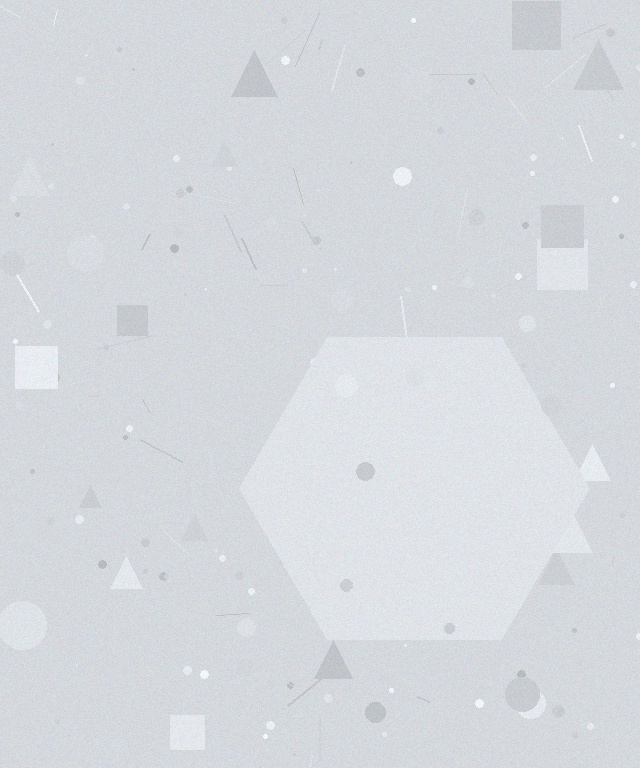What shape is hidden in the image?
A hexagon is hidden in the image.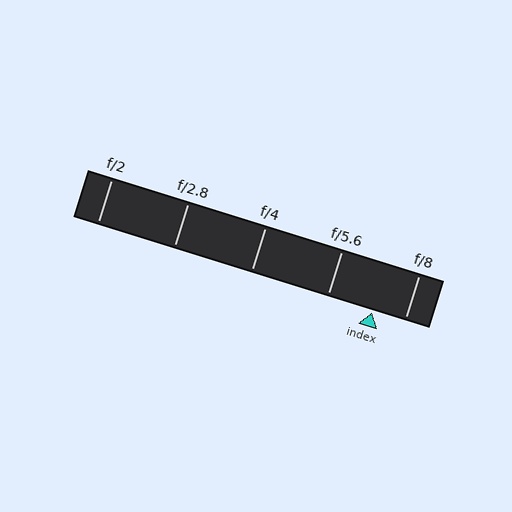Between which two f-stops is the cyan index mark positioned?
The index mark is between f/5.6 and f/8.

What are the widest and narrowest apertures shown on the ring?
The widest aperture shown is f/2 and the narrowest is f/8.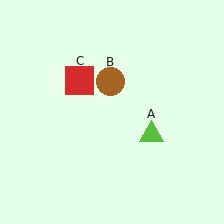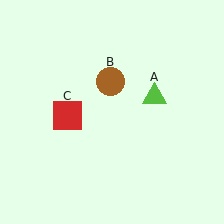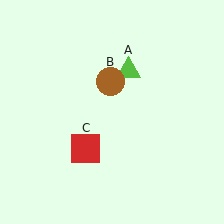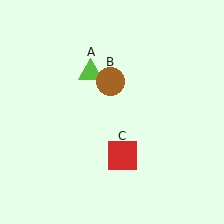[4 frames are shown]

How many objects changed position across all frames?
2 objects changed position: lime triangle (object A), red square (object C).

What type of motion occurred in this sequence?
The lime triangle (object A), red square (object C) rotated counterclockwise around the center of the scene.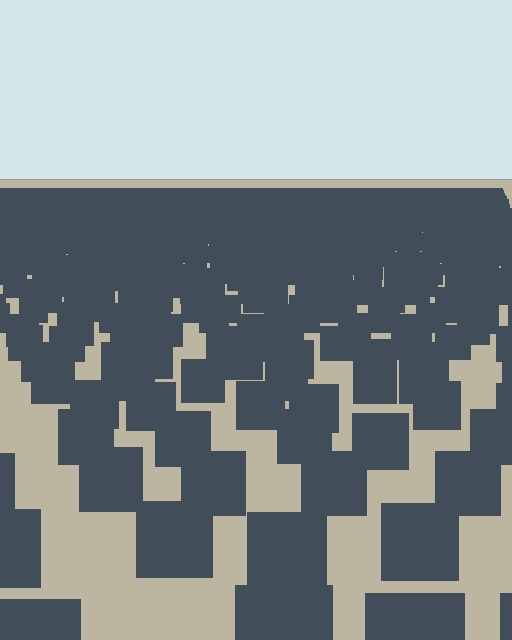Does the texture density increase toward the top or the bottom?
Density increases toward the top.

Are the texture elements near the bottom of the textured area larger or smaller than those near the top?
Larger. Near the bottom, elements are closer to the viewer and appear at a bigger on-screen size.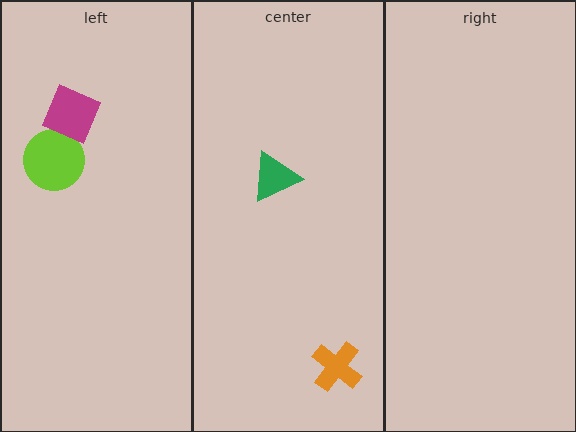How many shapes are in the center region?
2.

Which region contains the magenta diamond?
The left region.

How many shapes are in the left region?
2.